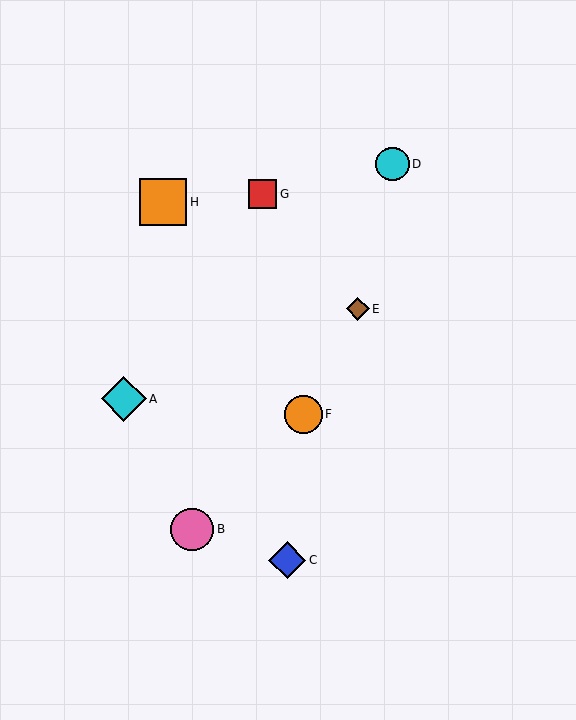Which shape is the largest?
The orange square (labeled H) is the largest.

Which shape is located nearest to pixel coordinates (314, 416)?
The orange circle (labeled F) at (303, 414) is nearest to that location.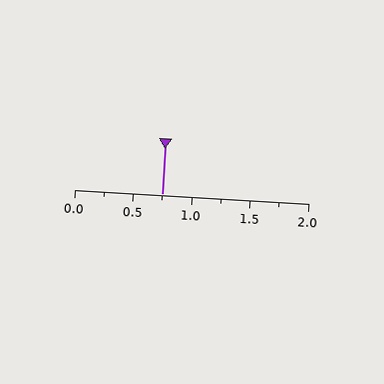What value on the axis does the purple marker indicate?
The marker indicates approximately 0.75.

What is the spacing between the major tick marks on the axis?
The major ticks are spaced 0.5 apart.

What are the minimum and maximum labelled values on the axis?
The axis runs from 0.0 to 2.0.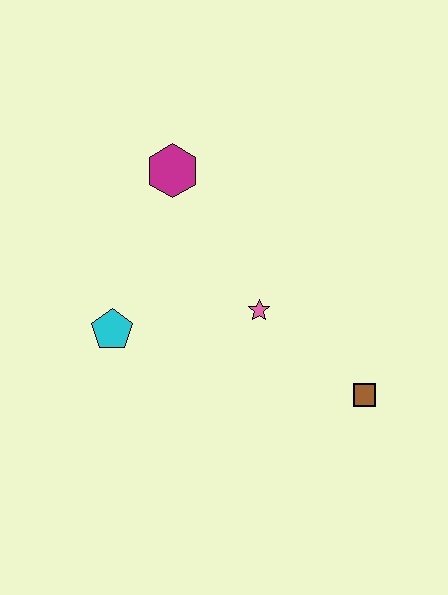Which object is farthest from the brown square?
The magenta hexagon is farthest from the brown square.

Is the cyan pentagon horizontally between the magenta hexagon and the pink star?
No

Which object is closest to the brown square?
The pink star is closest to the brown square.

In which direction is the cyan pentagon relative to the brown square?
The cyan pentagon is to the left of the brown square.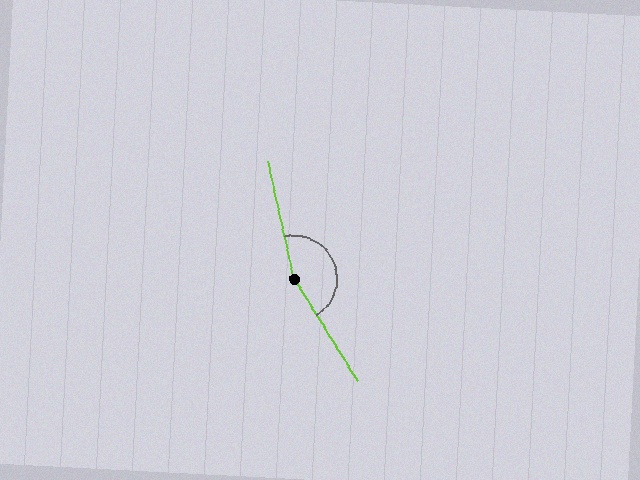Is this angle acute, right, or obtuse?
It is obtuse.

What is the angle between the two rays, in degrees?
Approximately 160 degrees.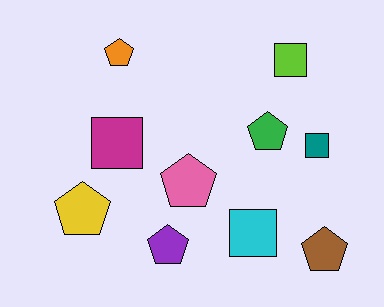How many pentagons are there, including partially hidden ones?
There are 6 pentagons.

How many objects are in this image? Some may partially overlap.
There are 10 objects.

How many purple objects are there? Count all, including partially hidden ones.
There is 1 purple object.